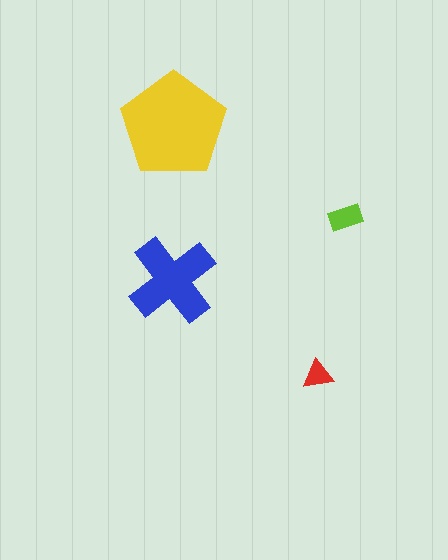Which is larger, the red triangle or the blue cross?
The blue cross.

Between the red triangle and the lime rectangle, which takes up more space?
The lime rectangle.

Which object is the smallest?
The red triangle.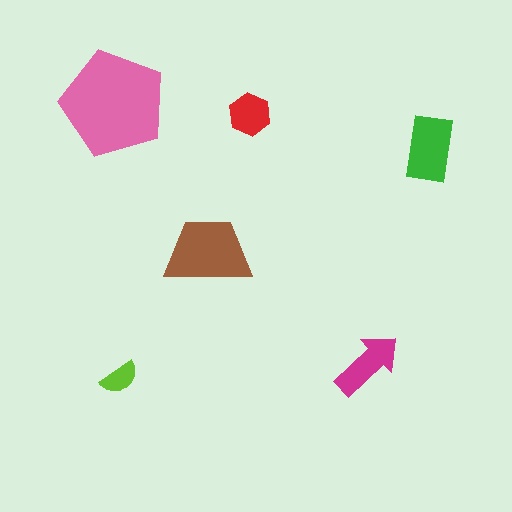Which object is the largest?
The pink pentagon.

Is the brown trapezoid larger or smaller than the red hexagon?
Larger.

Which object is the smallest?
The lime semicircle.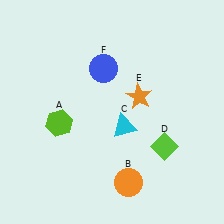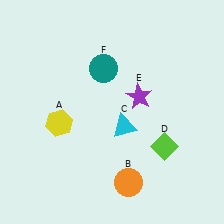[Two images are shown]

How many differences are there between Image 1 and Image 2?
There are 3 differences between the two images.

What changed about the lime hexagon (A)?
In Image 1, A is lime. In Image 2, it changed to yellow.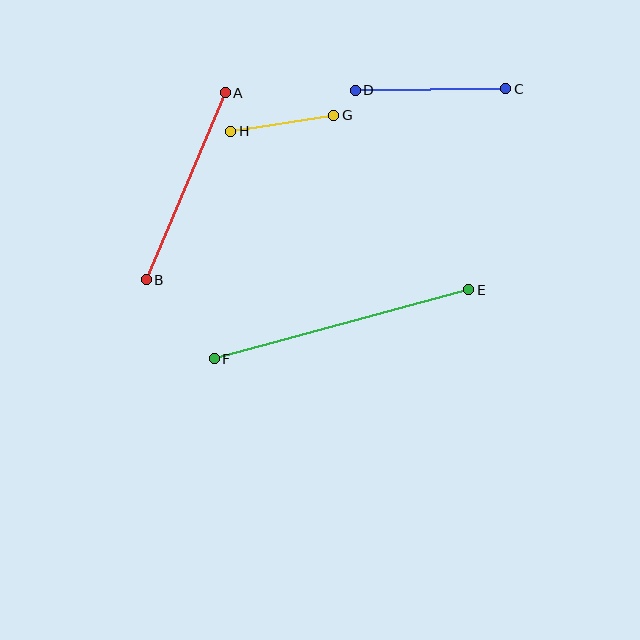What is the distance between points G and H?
The distance is approximately 104 pixels.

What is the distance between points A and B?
The distance is approximately 203 pixels.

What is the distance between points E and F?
The distance is approximately 264 pixels.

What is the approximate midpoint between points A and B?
The midpoint is at approximately (186, 186) pixels.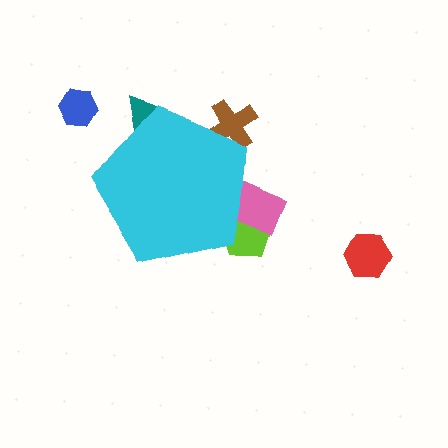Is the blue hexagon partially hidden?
No, the blue hexagon is fully visible.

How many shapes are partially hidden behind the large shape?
4 shapes are partially hidden.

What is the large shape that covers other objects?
A cyan pentagon.